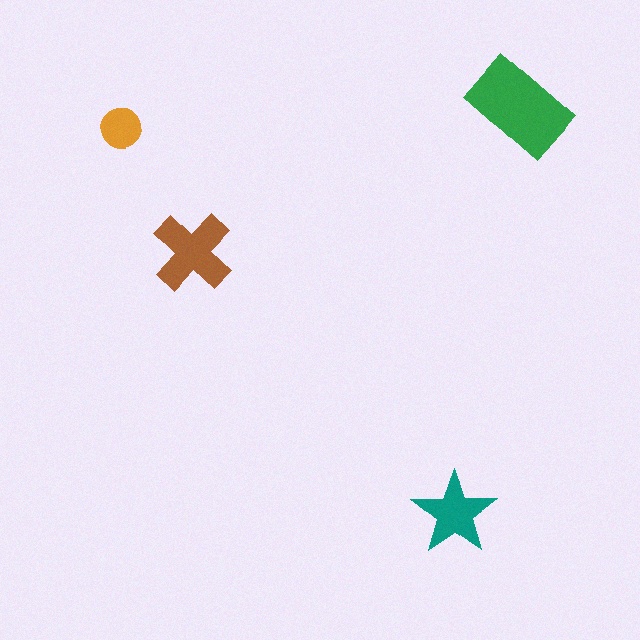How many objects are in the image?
There are 4 objects in the image.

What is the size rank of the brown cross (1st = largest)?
2nd.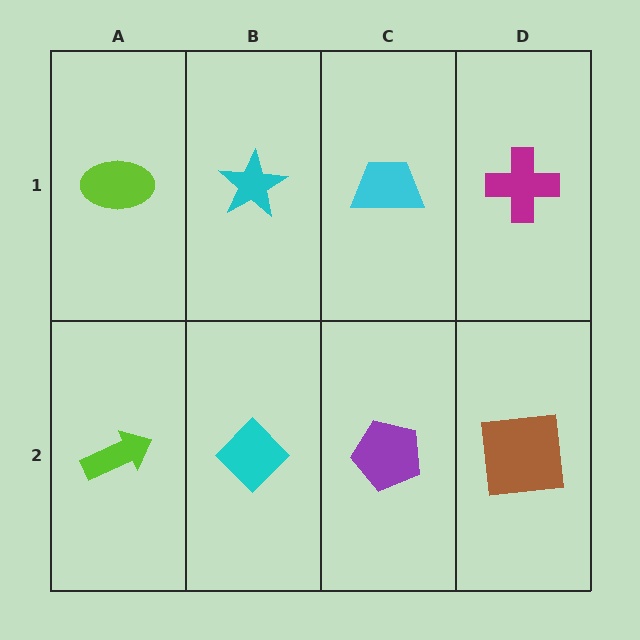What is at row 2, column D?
A brown square.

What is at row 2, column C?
A purple pentagon.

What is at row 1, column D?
A magenta cross.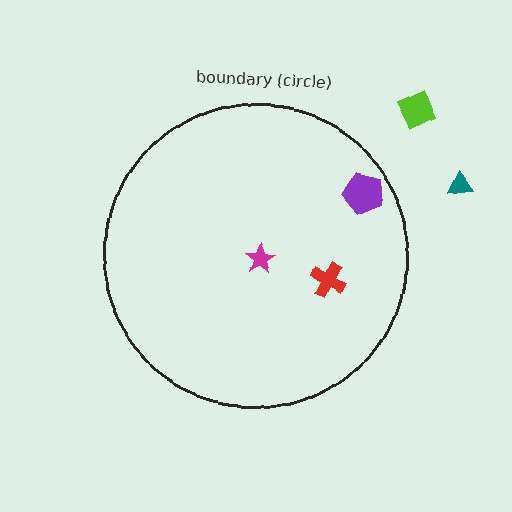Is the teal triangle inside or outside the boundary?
Outside.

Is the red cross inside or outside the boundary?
Inside.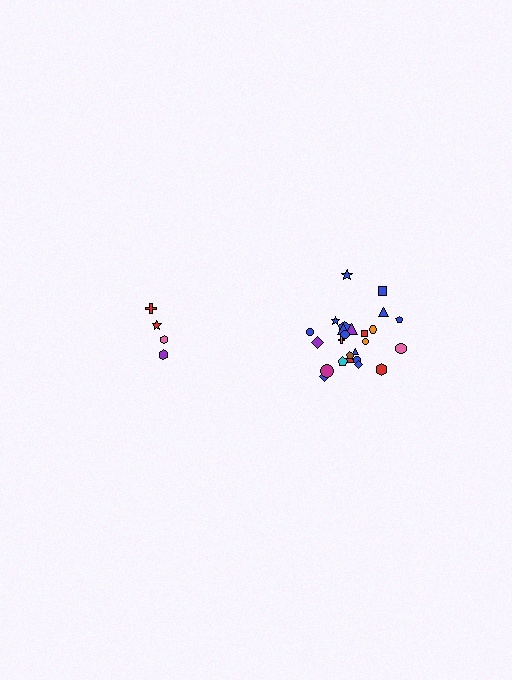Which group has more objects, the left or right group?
The right group.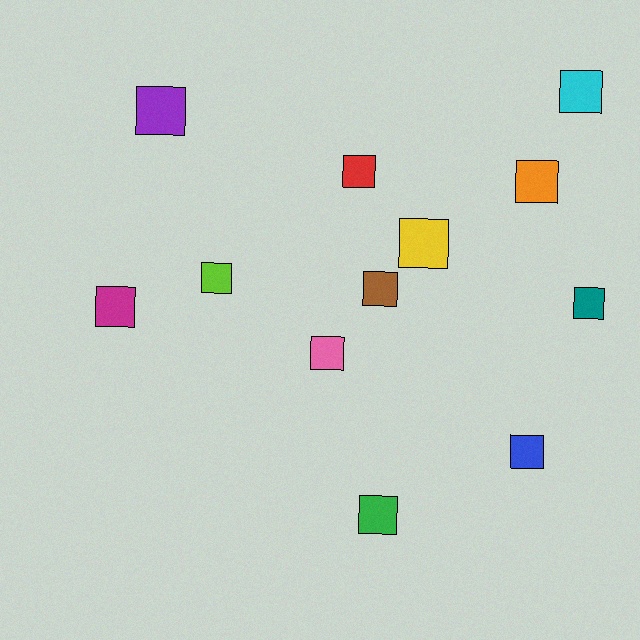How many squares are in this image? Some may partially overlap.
There are 12 squares.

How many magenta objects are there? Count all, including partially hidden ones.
There is 1 magenta object.